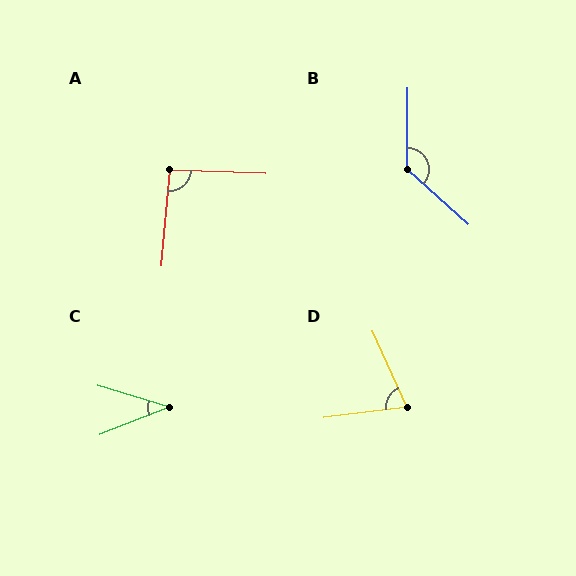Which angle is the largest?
B, at approximately 132 degrees.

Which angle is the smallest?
C, at approximately 38 degrees.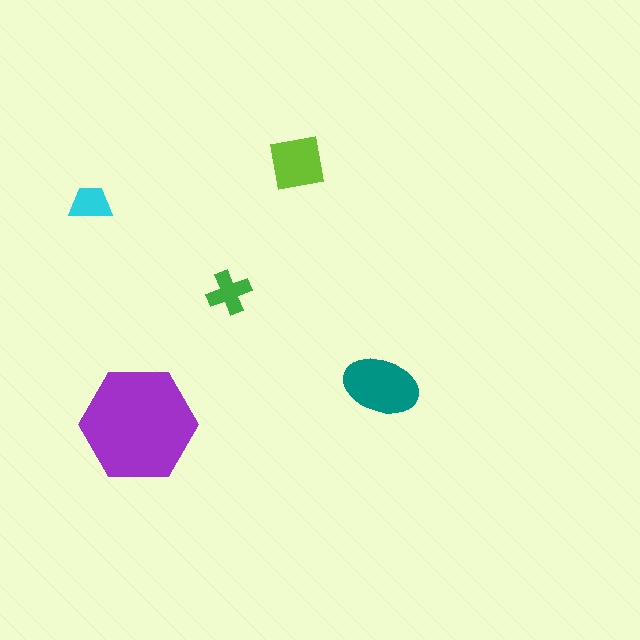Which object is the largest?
The purple hexagon.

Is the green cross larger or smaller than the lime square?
Smaller.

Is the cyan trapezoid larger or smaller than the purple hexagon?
Smaller.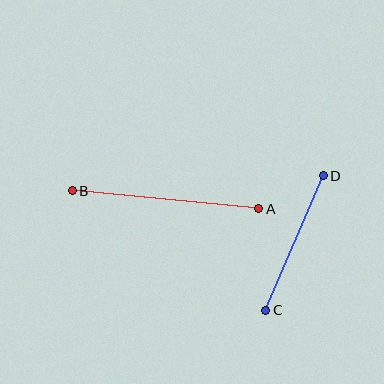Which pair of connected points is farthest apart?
Points A and B are farthest apart.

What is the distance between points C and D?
The distance is approximately 146 pixels.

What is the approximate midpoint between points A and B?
The midpoint is at approximately (165, 200) pixels.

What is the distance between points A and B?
The distance is approximately 187 pixels.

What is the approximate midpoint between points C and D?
The midpoint is at approximately (295, 243) pixels.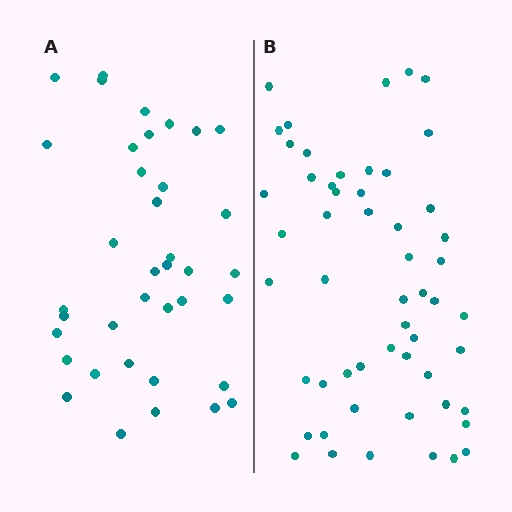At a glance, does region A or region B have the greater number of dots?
Region B (the right region) has more dots.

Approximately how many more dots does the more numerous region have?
Region B has approximately 15 more dots than region A.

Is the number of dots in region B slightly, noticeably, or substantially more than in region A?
Region B has noticeably more, but not dramatically so. The ratio is roughly 1.4 to 1.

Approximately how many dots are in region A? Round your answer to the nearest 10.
About 40 dots. (The exact count is 38, which rounds to 40.)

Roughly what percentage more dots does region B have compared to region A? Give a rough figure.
About 40% more.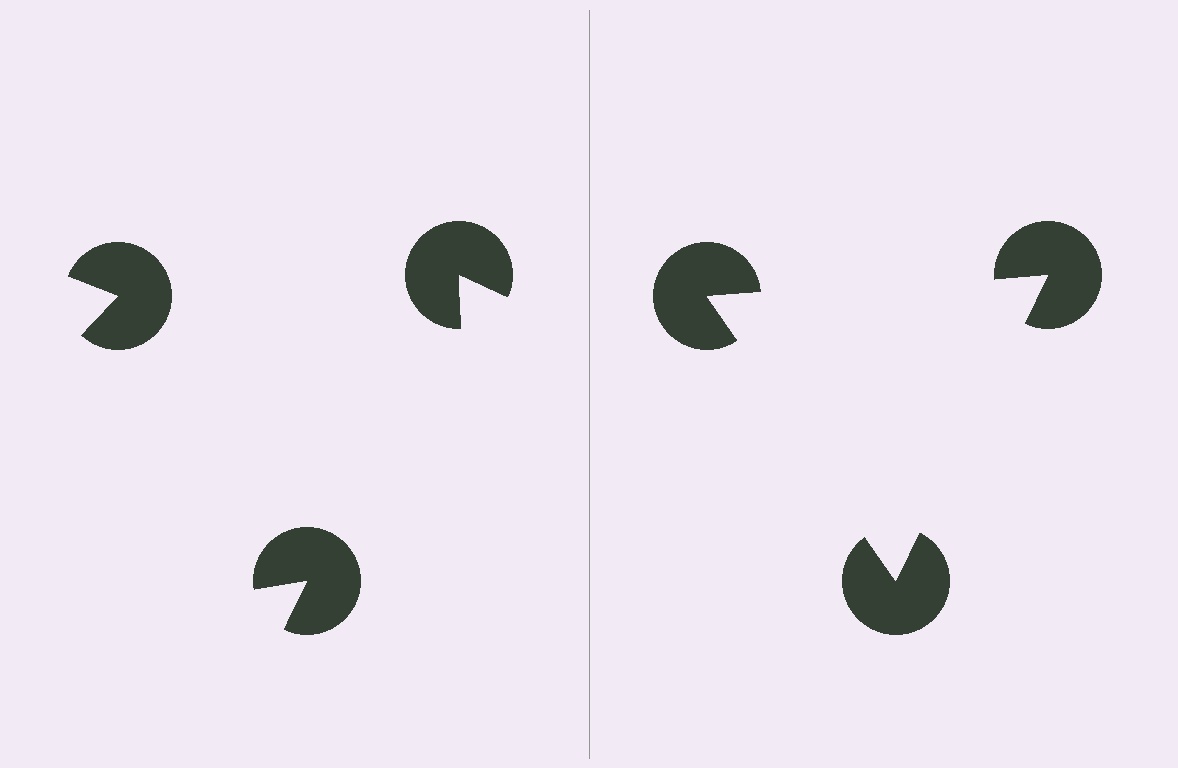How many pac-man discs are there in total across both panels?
6 — 3 on each side.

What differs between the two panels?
The pac-man discs are positioned identically on both sides; only the wedge orientations differ. On the right they align to a triangle; on the left they are misaligned.